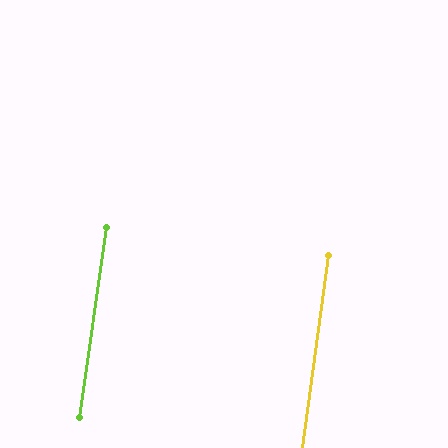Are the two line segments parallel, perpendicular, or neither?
Parallel — their directions differ by only 0.5°.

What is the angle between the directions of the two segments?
Approximately 1 degree.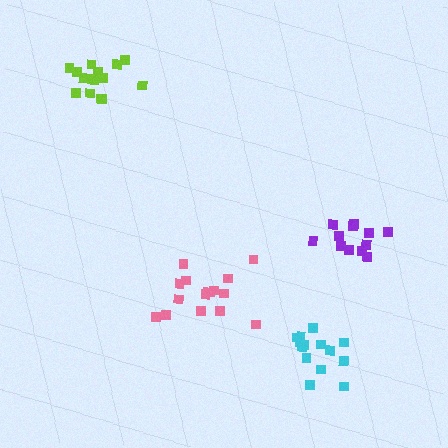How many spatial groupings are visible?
There are 4 spatial groupings.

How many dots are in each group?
Group 1: 14 dots, Group 2: 15 dots, Group 3: 13 dots, Group 4: 16 dots (58 total).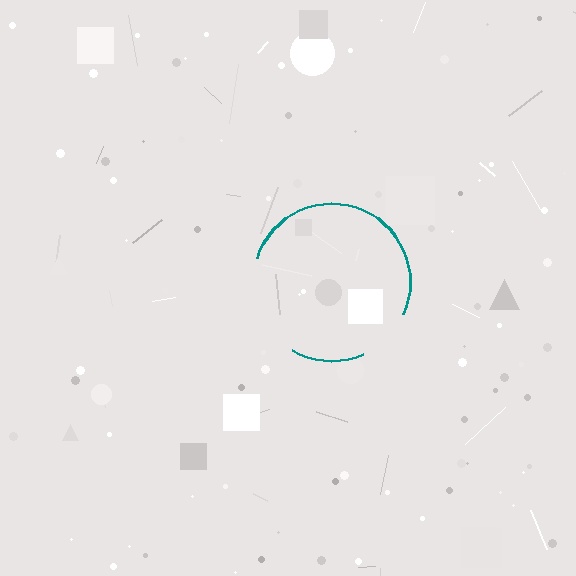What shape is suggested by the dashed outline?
The dashed outline suggests a circle.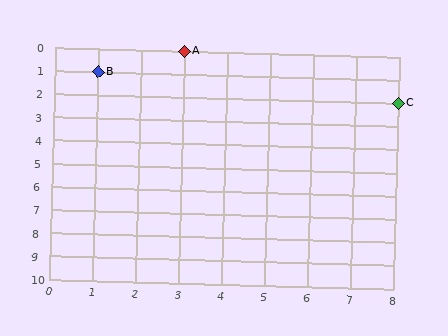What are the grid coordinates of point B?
Point B is at grid coordinates (1, 1).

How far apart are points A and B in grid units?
Points A and B are 2 columns and 1 row apart (about 2.2 grid units diagonally).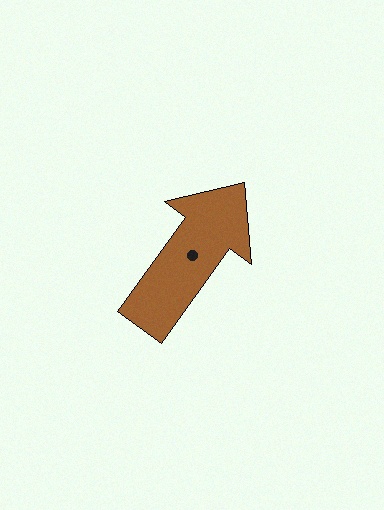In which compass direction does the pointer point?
Northeast.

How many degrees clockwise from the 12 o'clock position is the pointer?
Approximately 36 degrees.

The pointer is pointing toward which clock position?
Roughly 1 o'clock.